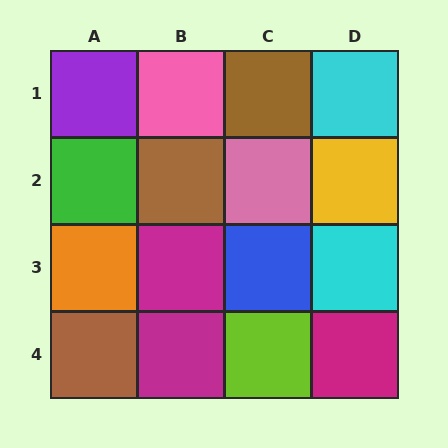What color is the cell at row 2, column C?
Pink.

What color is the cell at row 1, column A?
Purple.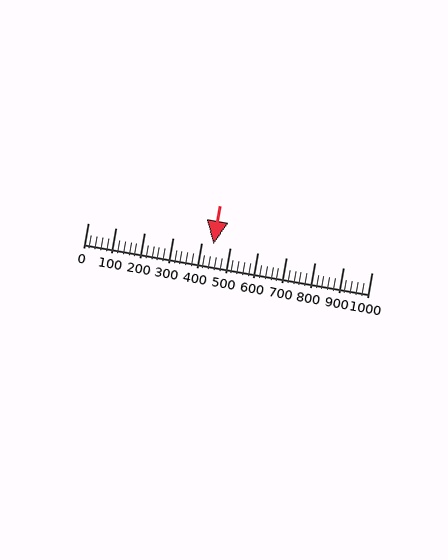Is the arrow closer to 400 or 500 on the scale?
The arrow is closer to 400.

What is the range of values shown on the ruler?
The ruler shows values from 0 to 1000.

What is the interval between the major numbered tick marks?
The major tick marks are spaced 100 units apart.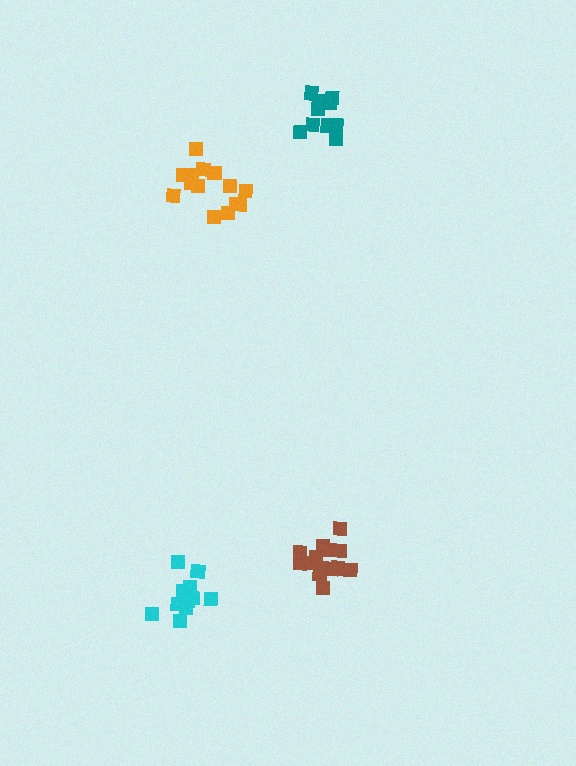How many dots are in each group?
Group 1: 11 dots, Group 2: 12 dots, Group 3: 14 dots, Group 4: 14 dots (51 total).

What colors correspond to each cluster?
The clusters are colored: teal, cyan, orange, brown.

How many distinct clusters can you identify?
There are 4 distinct clusters.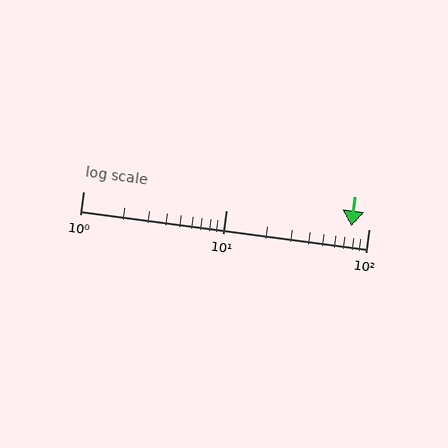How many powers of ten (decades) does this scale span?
The scale spans 2 decades, from 1 to 100.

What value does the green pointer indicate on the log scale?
The pointer indicates approximately 75.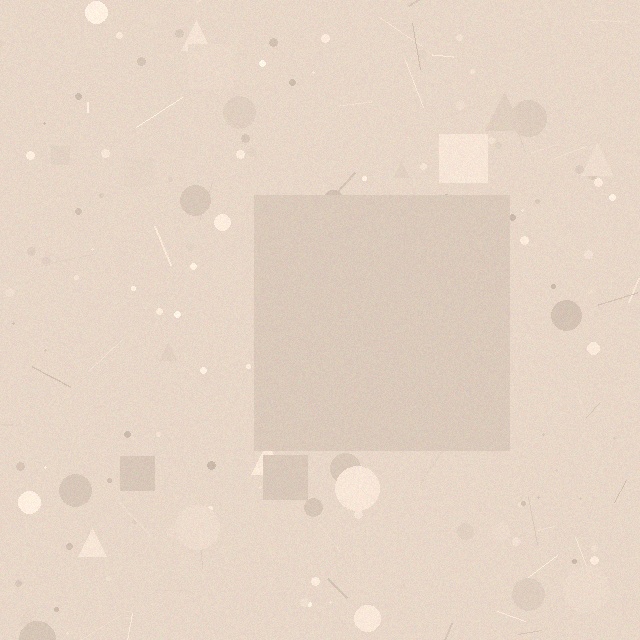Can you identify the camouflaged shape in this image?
The camouflaged shape is a square.